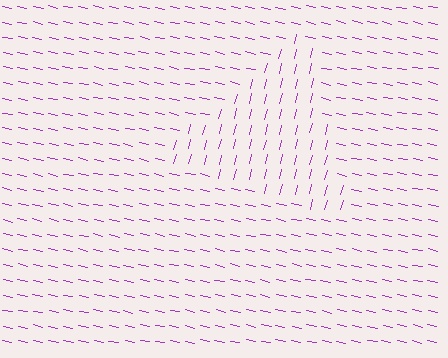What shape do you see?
I see a triangle.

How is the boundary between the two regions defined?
The boundary is defined purely by a change in line orientation (approximately 88 degrees difference). All lines are the same color and thickness.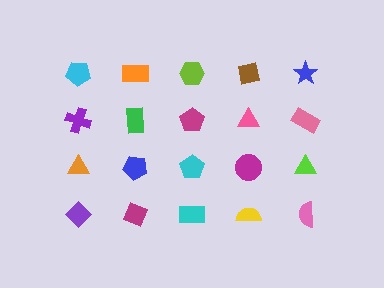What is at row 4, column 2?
A magenta diamond.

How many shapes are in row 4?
5 shapes.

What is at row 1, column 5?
A blue star.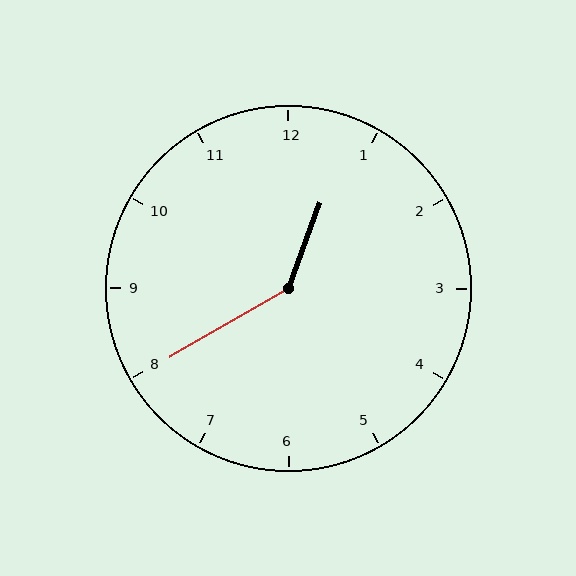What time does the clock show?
12:40.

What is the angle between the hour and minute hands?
Approximately 140 degrees.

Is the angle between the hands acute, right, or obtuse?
It is obtuse.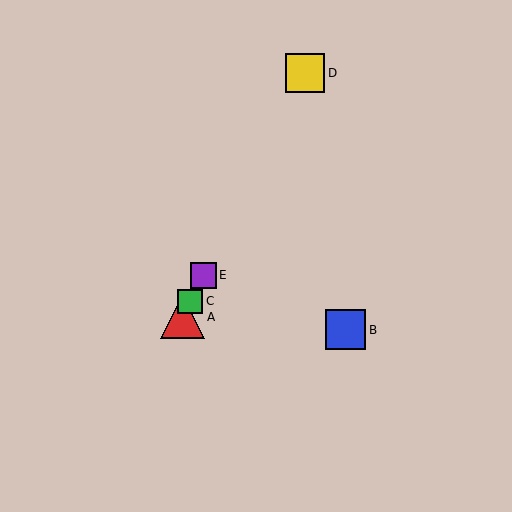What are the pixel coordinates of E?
Object E is at (203, 275).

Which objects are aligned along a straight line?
Objects A, C, D, E are aligned along a straight line.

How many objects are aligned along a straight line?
4 objects (A, C, D, E) are aligned along a straight line.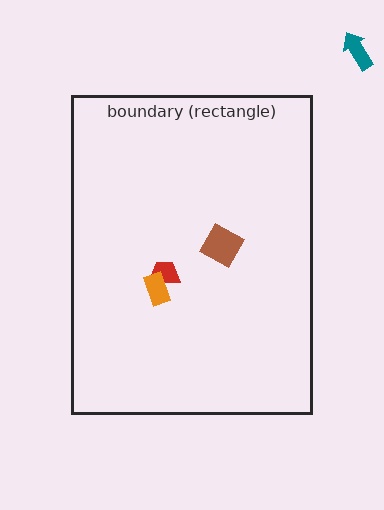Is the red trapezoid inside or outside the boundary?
Inside.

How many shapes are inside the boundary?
3 inside, 1 outside.